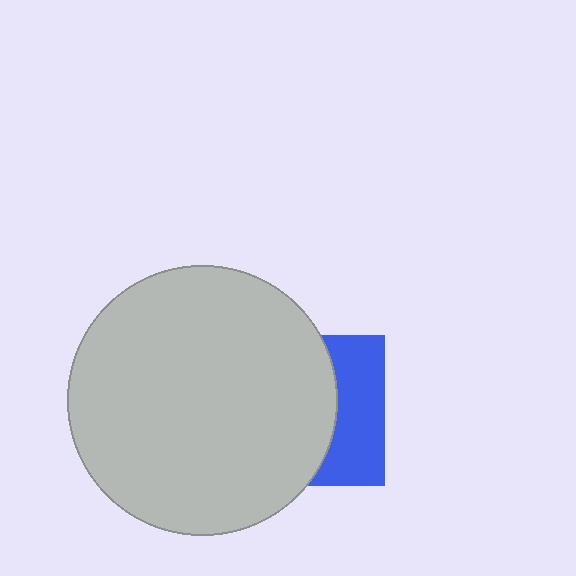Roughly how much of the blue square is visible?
A small part of it is visible (roughly 36%).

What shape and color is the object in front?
The object in front is a light gray circle.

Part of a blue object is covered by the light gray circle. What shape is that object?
It is a square.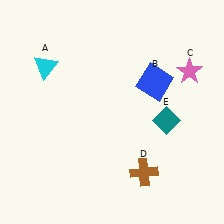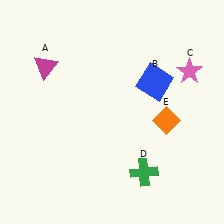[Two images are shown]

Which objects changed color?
A changed from cyan to magenta. D changed from brown to green. E changed from teal to orange.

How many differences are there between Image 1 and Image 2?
There are 3 differences between the two images.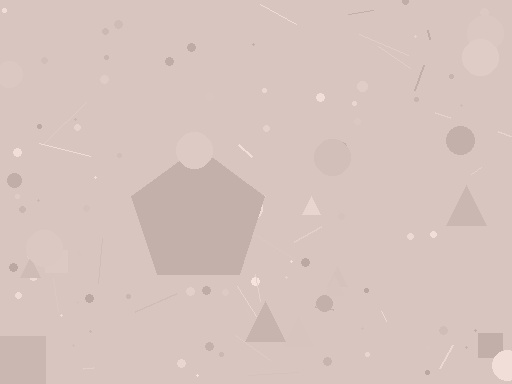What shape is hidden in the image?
A pentagon is hidden in the image.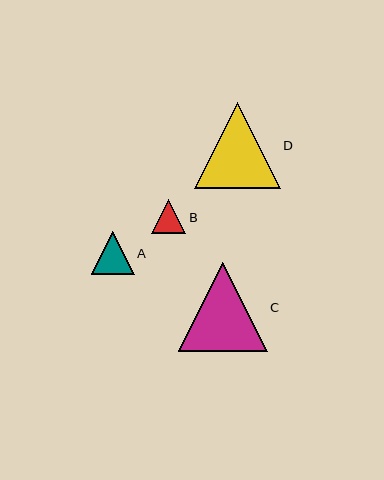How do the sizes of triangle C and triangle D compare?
Triangle C and triangle D are approximately the same size.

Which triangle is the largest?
Triangle C is the largest with a size of approximately 88 pixels.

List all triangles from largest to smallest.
From largest to smallest: C, D, A, B.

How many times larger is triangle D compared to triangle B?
Triangle D is approximately 2.5 times the size of triangle B.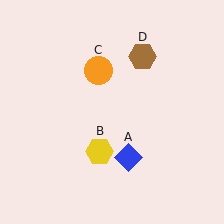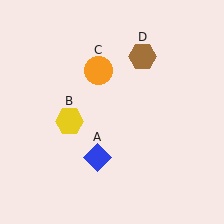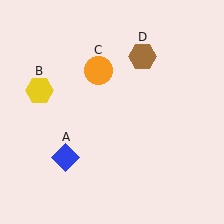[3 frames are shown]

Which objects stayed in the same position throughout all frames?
Orange circle (object C) and brown hexagon (object D) remained stationary.